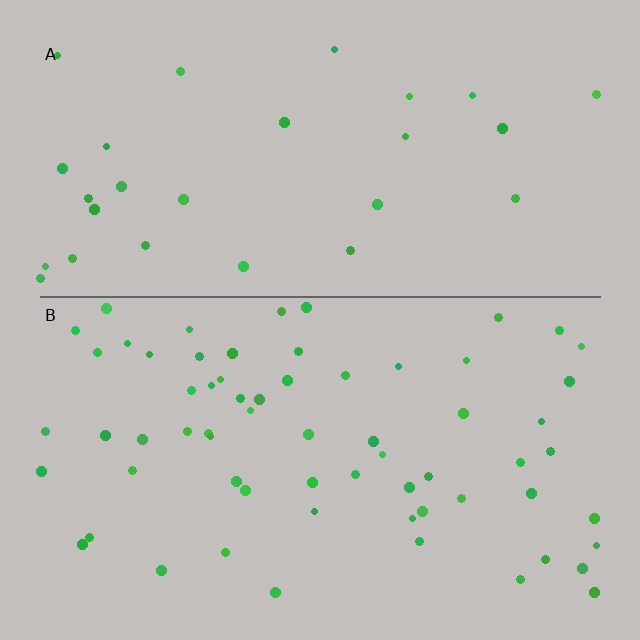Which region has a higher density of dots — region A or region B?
B (the bottom).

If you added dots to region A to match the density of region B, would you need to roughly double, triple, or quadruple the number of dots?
Approximately double.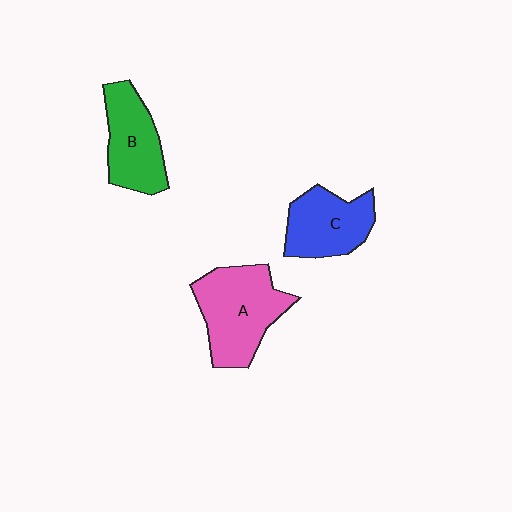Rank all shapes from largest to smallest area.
From largest to smallest: A (pink), B (green), C (blue).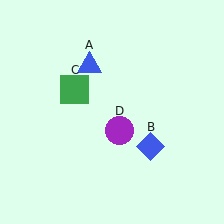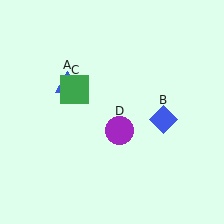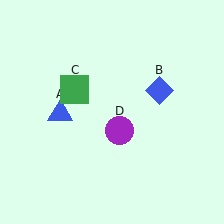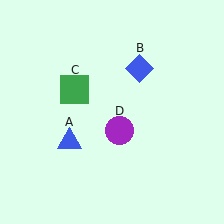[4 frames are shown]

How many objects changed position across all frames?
2 objects changed position: blue triangle (object A), blue diamond (object B).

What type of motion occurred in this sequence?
The blue triangle (object A), blue diamond (object B) rotated counterclockwise around the center of the scene.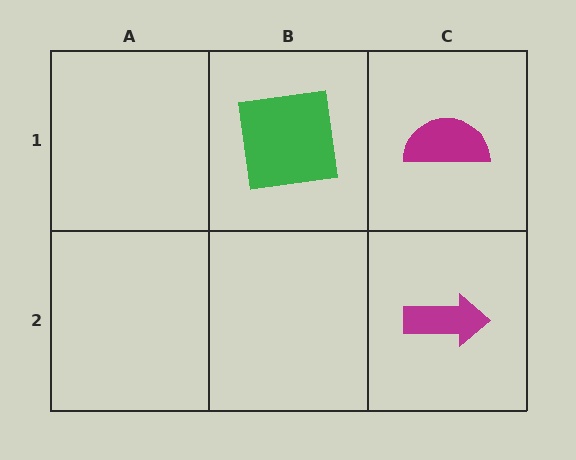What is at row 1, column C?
A magenta semicircle.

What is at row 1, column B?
A green square.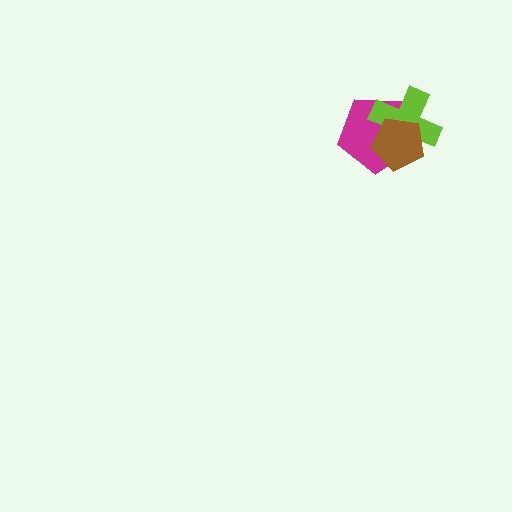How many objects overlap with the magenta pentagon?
2 objects overlap with the magenta pentagon.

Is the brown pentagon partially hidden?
No, no other shape covers it.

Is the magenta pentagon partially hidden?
Yes, it is partially covered by another shape.